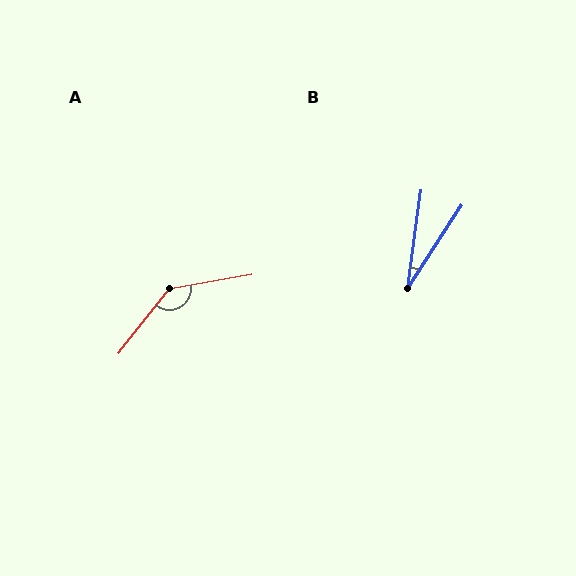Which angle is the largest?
A, at approximately 138 degrees.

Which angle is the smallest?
B, at approximately 25 degrees.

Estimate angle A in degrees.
Approximately 138 degrees.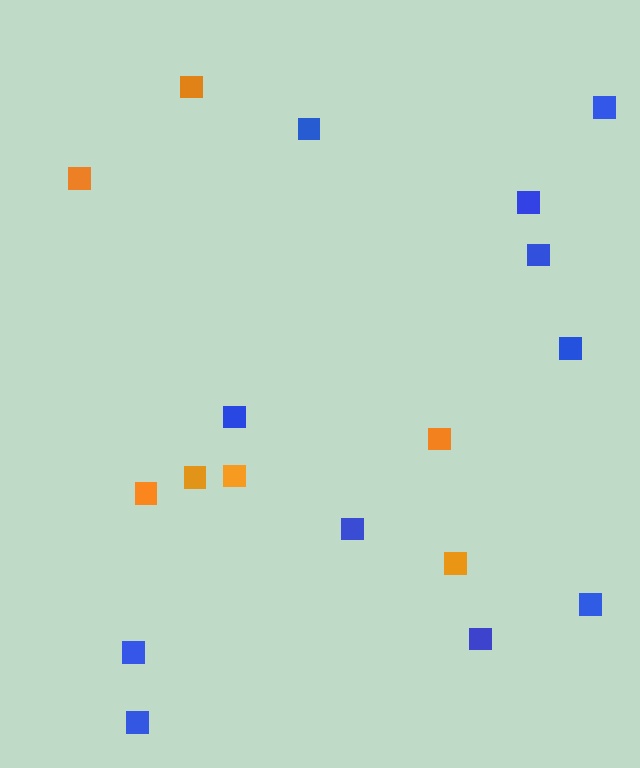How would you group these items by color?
There are 2 groups: one group of orange squares (7) and one group of blue squares (11).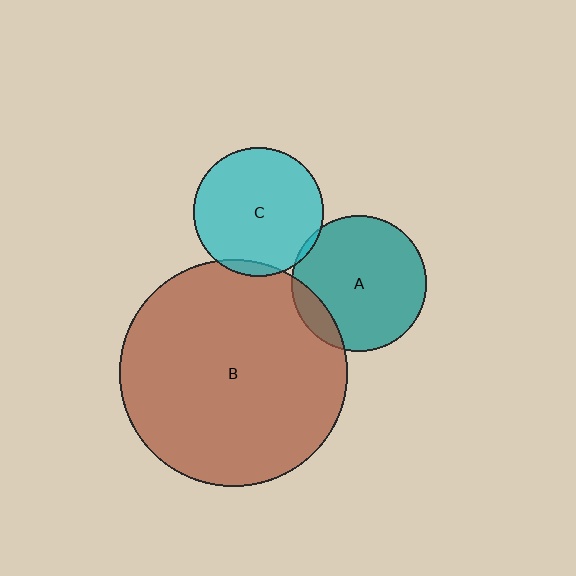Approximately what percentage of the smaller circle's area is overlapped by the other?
Approximately 5%.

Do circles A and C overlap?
Yes.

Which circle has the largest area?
Circle B (brown).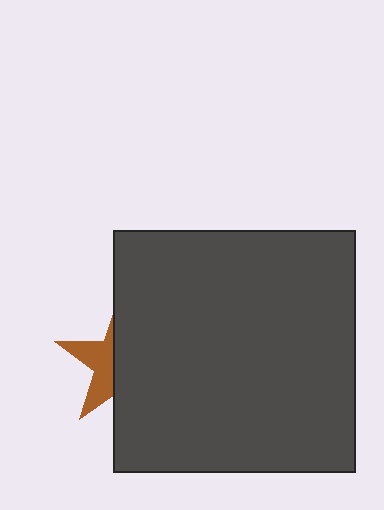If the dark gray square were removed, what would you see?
You would see the complete brown star.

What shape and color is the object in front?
The object in front is a dark gray square.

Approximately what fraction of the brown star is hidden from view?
Roughly 62% of the brown star is hidden behind the dark gray square.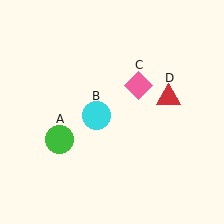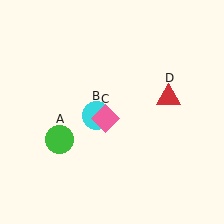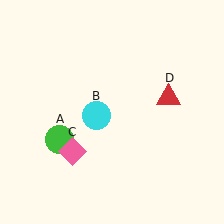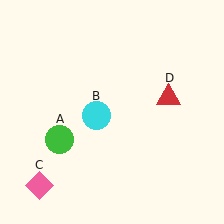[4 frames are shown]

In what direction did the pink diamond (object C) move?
The pink diamond (object C) moved down and to the left.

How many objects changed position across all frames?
1 object changed position: pink diamond (object C).